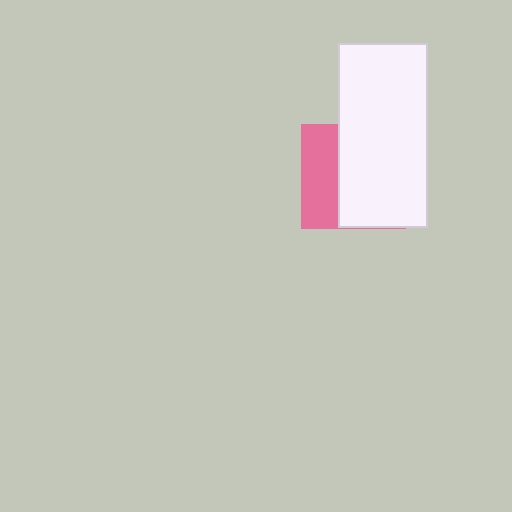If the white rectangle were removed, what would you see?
You would see the complete pink square.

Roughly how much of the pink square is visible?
A small part of it is visible (roughly 36%).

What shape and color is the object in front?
The object in front is a white rectangle.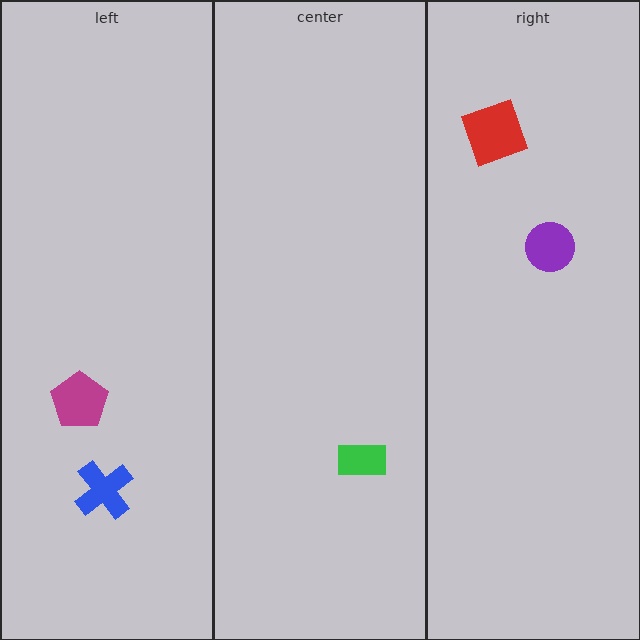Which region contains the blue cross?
The left region.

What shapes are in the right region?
The red square, the purple circle.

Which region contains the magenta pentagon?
The left region.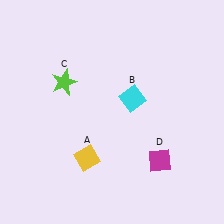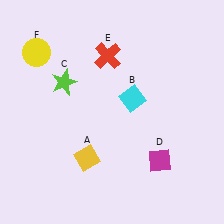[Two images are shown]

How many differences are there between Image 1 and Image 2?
There are 2 differences between the two images.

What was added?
A red cross (E), a yellow circle (F) were added in Image 2.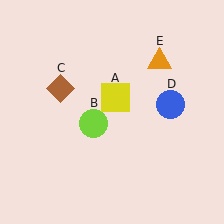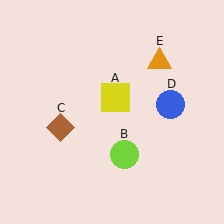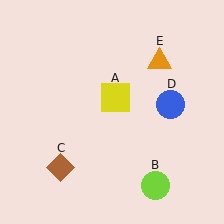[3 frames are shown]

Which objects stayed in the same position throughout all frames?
Yellow square (object A) and blue circle (object D) and orange triangle (object E) remained stationary.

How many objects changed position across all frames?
2 objects changed position: lime circle (object B), brown diamond (object C).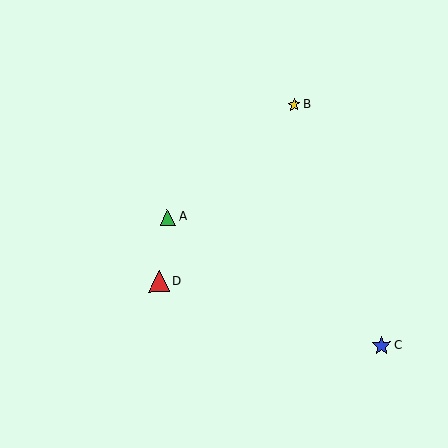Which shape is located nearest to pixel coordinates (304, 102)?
The yellow star (labeled B) at (294, 105) is nearest to that location.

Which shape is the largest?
The red triangle (labeled D) is the largest.